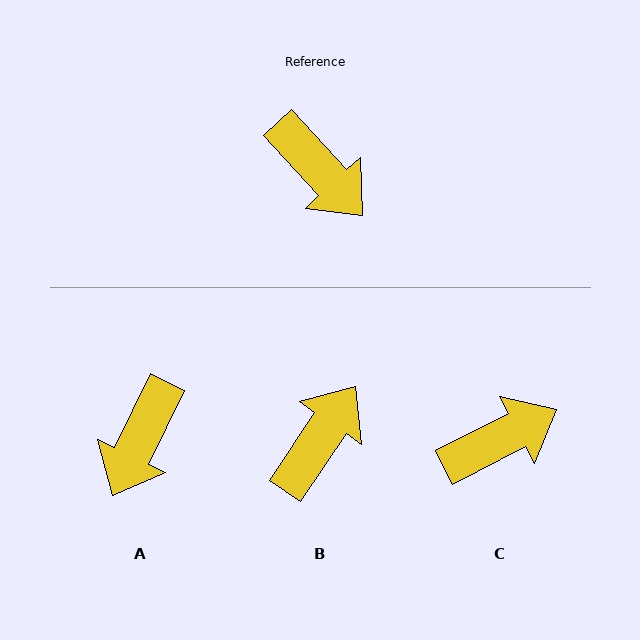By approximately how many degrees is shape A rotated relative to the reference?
Approximately 69 degrees clockwise.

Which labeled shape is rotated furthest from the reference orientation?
B, about 103 degrees away.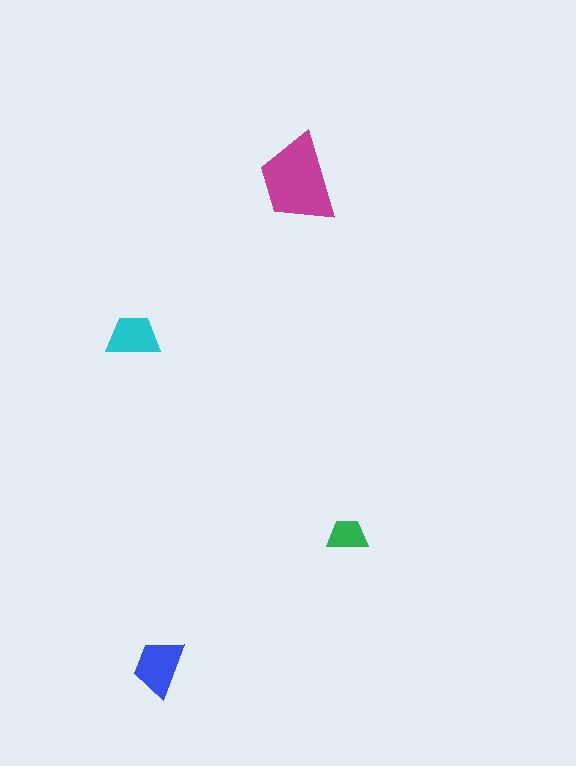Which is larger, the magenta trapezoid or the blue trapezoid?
The magenta one.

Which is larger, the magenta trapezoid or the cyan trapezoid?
The magenta one.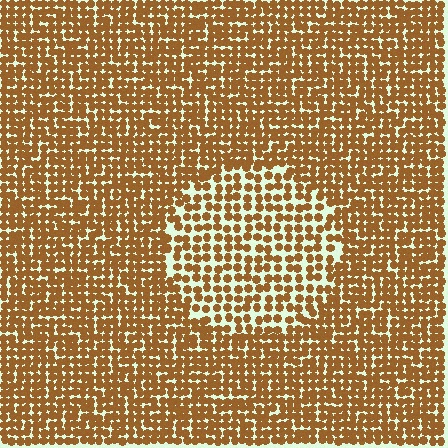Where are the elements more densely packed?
The elements are more densely packed outside the circle boundary.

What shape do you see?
I see a circle.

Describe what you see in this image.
The image contains small brown elements arranged at two different densities. A circle-shaped region is visible where the elements are less densely packed than the surrounding area.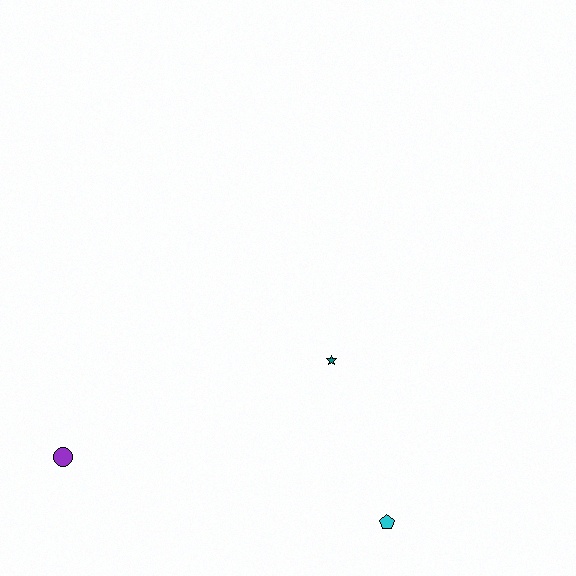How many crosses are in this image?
There are no crosses.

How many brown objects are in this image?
There are no brown objects.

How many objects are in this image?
There are 3 objects.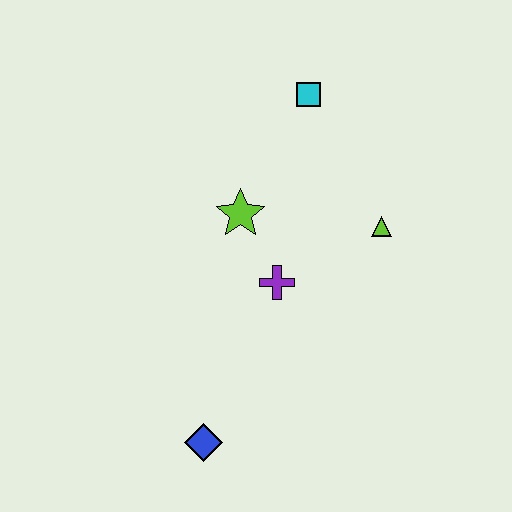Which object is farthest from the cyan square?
The blue diamond is farthest from the cyan square.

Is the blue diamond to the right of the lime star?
No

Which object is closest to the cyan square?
The lime star is closest to the cyan square.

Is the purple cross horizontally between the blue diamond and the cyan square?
Yes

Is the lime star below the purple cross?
No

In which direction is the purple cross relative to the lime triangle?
The purple cross is to the left of the lime triangle.